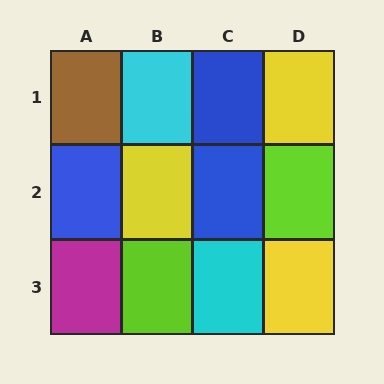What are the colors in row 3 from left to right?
Magenta, lime, cyan, yellow.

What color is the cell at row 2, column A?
Blue.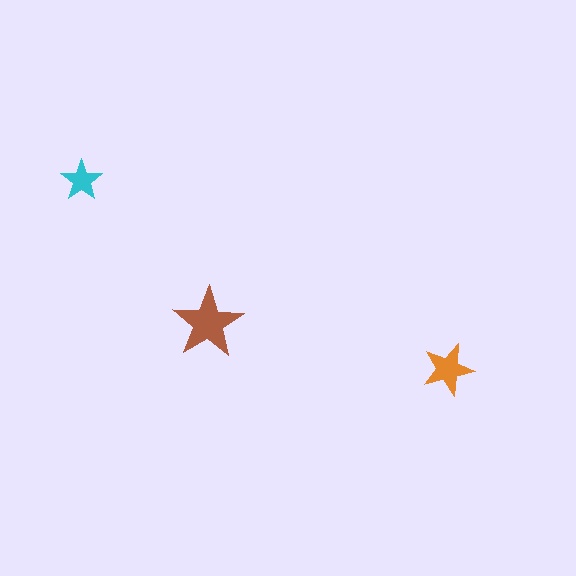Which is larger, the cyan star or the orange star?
The orange one.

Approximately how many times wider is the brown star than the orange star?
About 1.5 times wider.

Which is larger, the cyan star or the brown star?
The brown one.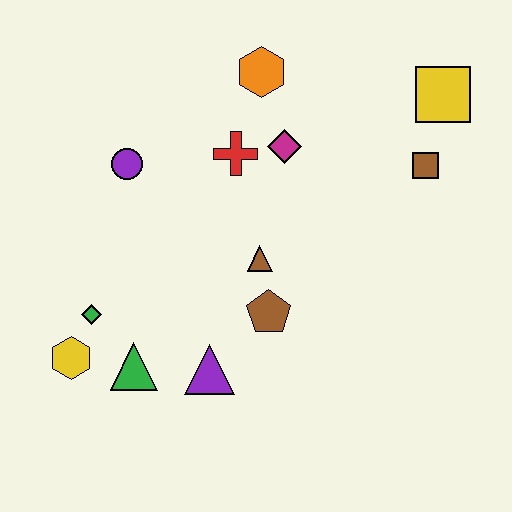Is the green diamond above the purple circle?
No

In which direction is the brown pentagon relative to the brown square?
The brown pentagon is to the left of the brown square.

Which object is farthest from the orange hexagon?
The yellow hexagon is farthest from the orange hexagon.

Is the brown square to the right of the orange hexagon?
Yes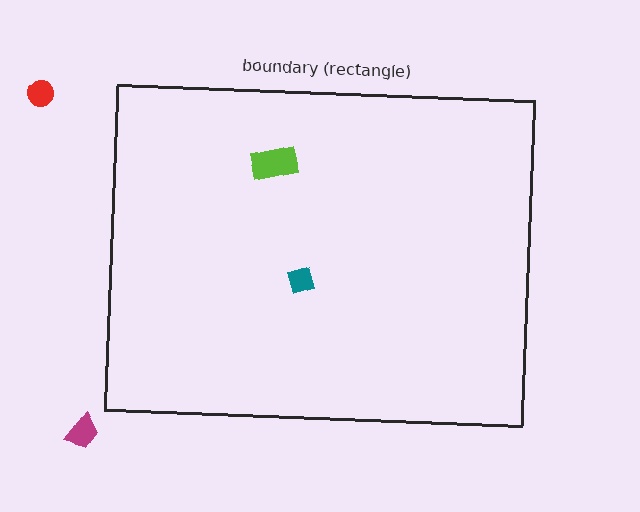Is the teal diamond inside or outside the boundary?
Inside.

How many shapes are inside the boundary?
2 inside, 2 outside.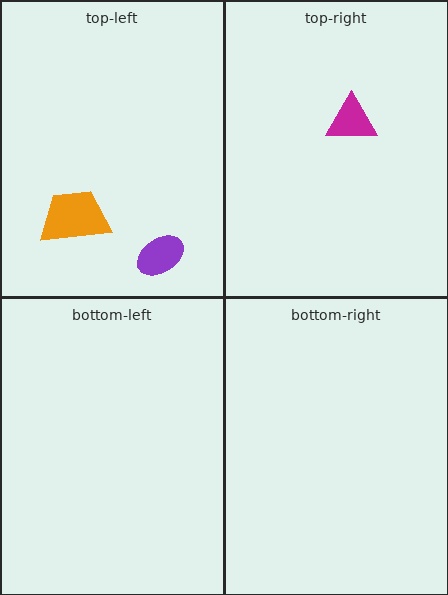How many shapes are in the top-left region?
2.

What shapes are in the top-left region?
The orange trapezoid, the purple ellipse.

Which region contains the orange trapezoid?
The top-left region.